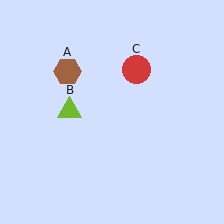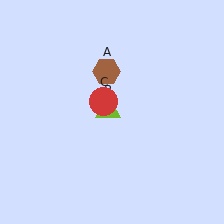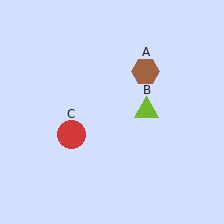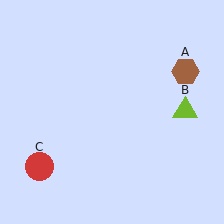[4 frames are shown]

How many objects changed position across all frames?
3 objects changed position: brown hexagon (object A), lime triangle (object B), red circle (object C).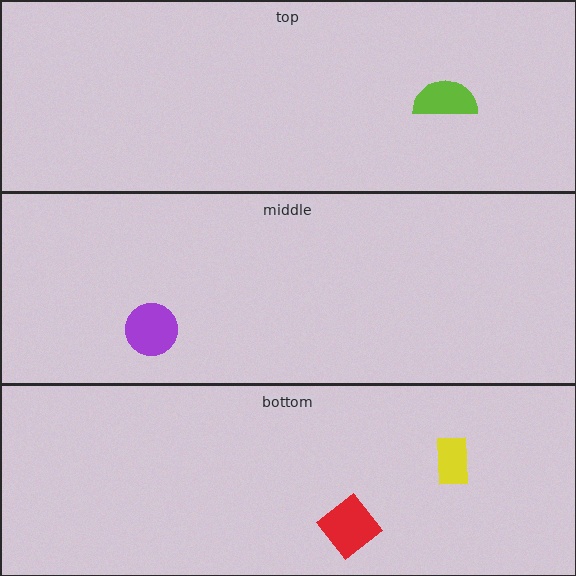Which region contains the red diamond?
The bottom region.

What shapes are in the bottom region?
The red diamond, the yellow rectangle.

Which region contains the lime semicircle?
The top region.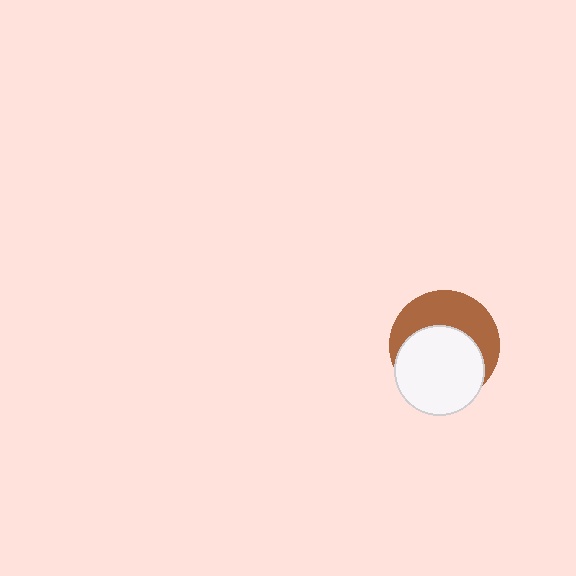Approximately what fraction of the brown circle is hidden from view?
Roughly 55% of the brown circle is hidden behind the white circle.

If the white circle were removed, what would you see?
You would see the complete brown circle.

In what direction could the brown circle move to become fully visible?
The brown circle could move up. That would shift it out from behind the white circle entirely.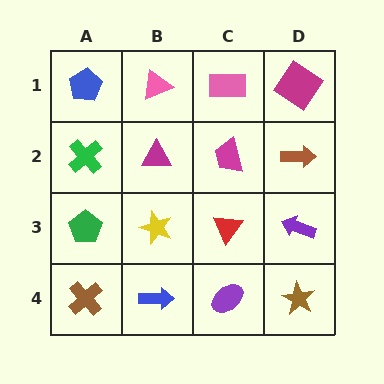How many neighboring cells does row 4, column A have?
2.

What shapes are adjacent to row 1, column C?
A magenta trapezoid (row 2, column C), a pink triangle (row 1, column B), a magenta diamond (row 1, column D).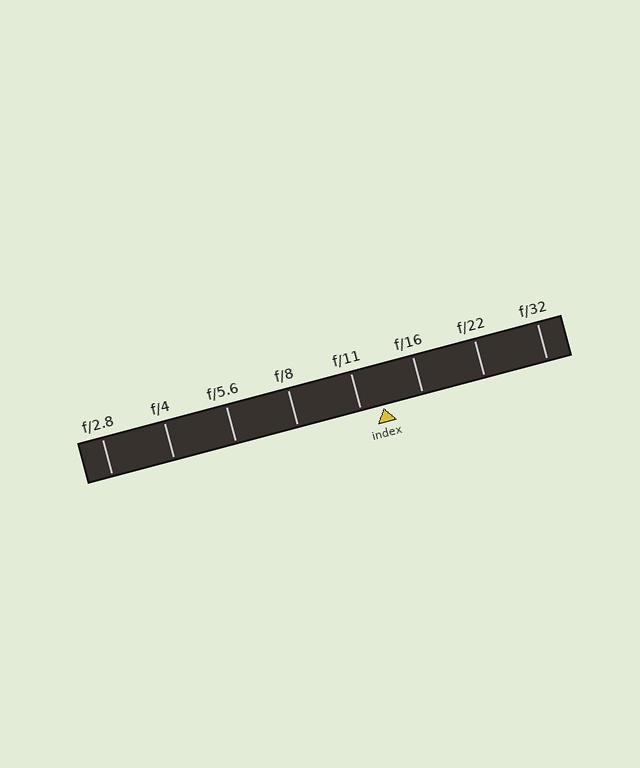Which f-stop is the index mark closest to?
The index mark is closest to f/11.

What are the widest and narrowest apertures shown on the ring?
The widest aperture shown is f/2.8 and the narrowest is f/32.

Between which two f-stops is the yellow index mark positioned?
The index mark is between f/11 and f/16.